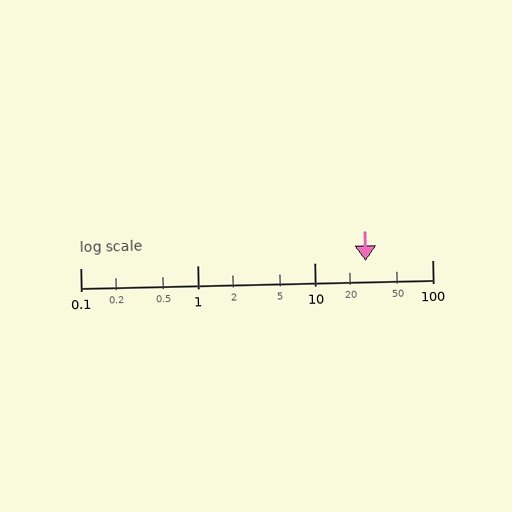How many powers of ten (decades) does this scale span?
The scale spans 3 decades, from 0.1 to 100.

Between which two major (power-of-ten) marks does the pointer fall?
The pointer is between 10 and 100.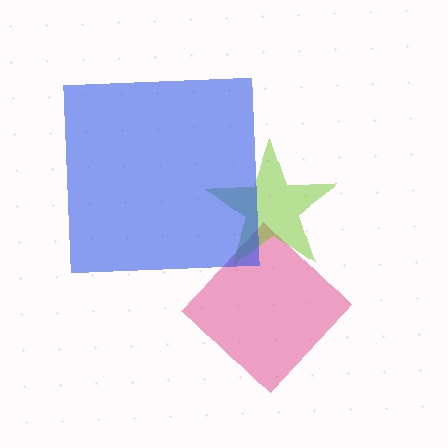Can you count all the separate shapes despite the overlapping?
Yes, there are 3 separate shapes.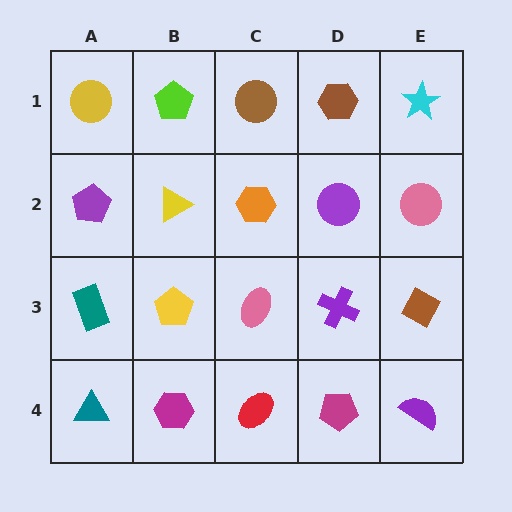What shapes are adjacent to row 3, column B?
A yellow triangle (row 2, column B), a magenta hexagon (row 4, column B), a teal rectangle (row 3, column A), a pink ellipse (row 3, column C).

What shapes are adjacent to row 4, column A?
A teal rectangle (row 3, column A), a magenta hexagon (row 4, column B).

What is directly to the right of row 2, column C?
A purple circle.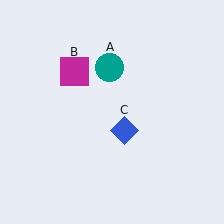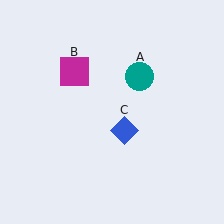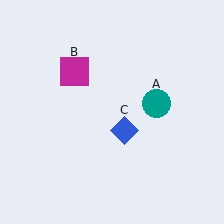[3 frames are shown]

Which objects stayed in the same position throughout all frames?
Magenta square (object B) and blue diamond (object C) remained stationary.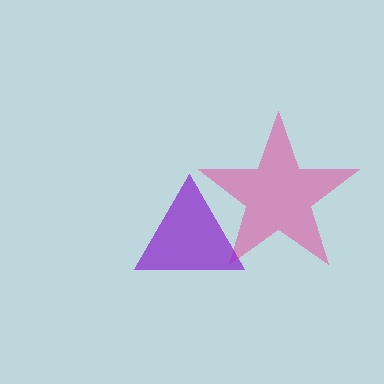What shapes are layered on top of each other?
The layered shapes are: a pink star, a purple triangle.